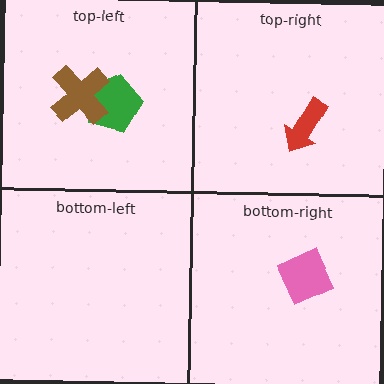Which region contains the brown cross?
The top-left region.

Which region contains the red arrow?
The top-right region.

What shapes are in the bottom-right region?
The pink diamond.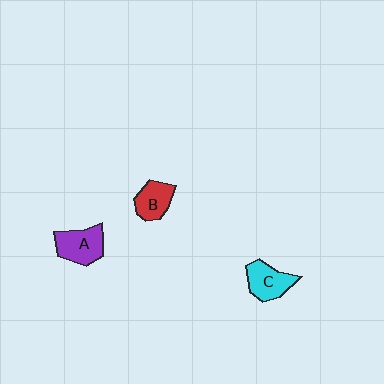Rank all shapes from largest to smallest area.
From largest to smallest: A (purple), C (cyan), B (red).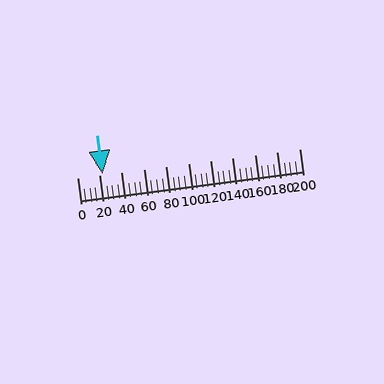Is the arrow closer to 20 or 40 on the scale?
The arrow is closer to 20.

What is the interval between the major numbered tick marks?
The major tick marks are spaced 20 units apart.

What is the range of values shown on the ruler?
The ruler shows values from 0 to 200.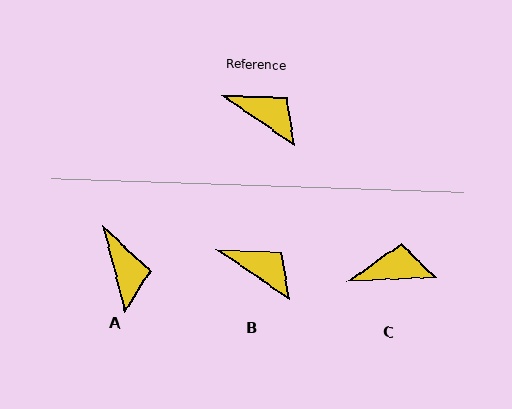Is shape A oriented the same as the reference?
No, it is off by about 41 degrees.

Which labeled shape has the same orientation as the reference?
B.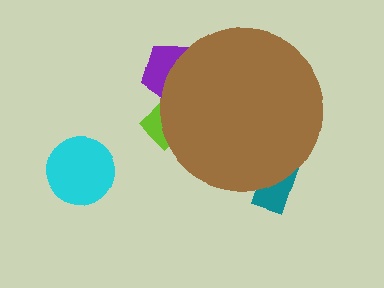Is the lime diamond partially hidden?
Yes, the lime diamond is partially hidden behind the brown circle.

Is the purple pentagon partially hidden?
Yes, the purple pentagon is partially hidden behind the brown circle.